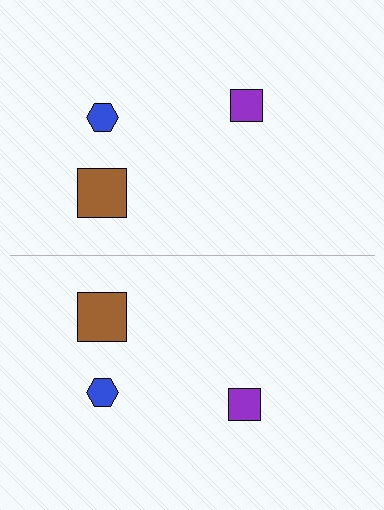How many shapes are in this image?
There are 6 shapes in this image.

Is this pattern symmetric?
Yes, this pattern has bilateral (reflection) symmetry.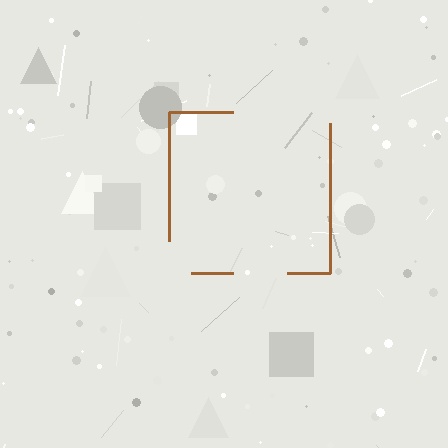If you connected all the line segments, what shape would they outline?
They would outline a square.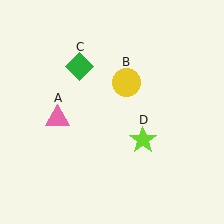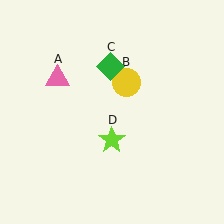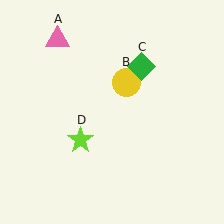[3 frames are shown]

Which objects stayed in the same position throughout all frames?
Yellow circle (object B) remained stationary.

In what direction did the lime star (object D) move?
The lime star (object D) moved left.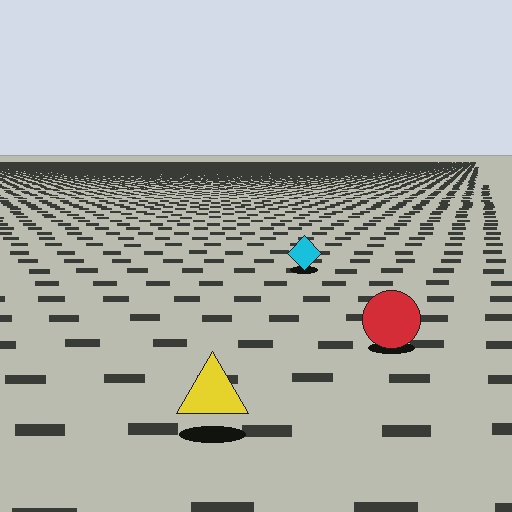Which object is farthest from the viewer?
The cyan diamond is farthest from the viewer. It appears smaller and the ground texture around it is denser.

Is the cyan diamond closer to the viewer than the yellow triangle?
No. The yellow triangle is closer — you can tell from the texture gradient: the ground texture is coarser near it.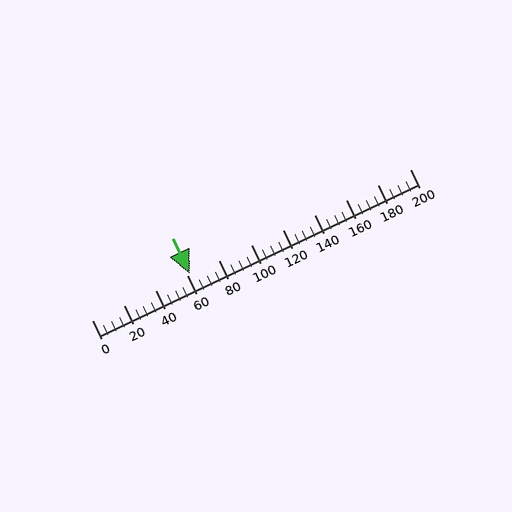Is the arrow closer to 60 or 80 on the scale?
The arrow is closer to 60.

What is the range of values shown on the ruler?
The ruler shows values from 0 to 200.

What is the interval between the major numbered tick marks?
The major tick marks are spaced 20 units apart.